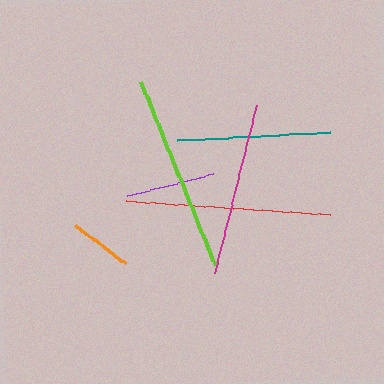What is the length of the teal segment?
The teal segment is approximately 153 pixels long.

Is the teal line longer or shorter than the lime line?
The lime line is longer than the teal line.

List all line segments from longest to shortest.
From longest to shortest: red, lime, magenta, teal, purple, orange.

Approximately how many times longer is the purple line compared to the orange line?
The purple line is approximately 1.4 times the length of the orange line.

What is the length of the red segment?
The red segment is approximately 204 pixels long.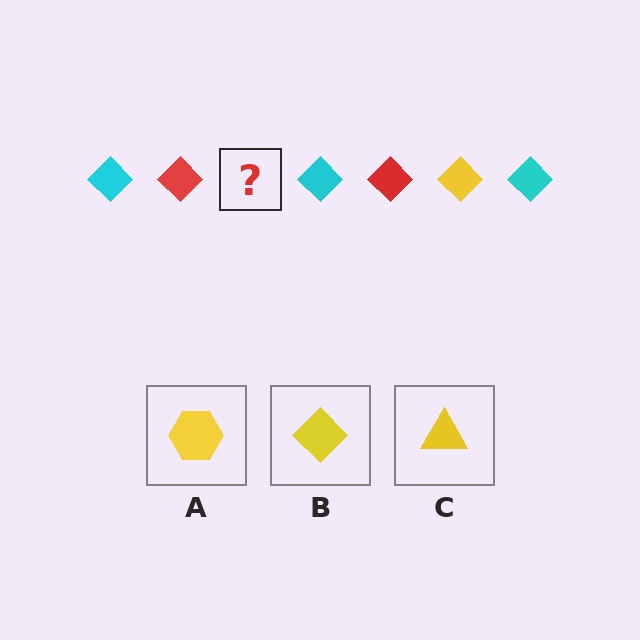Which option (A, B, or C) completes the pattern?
B.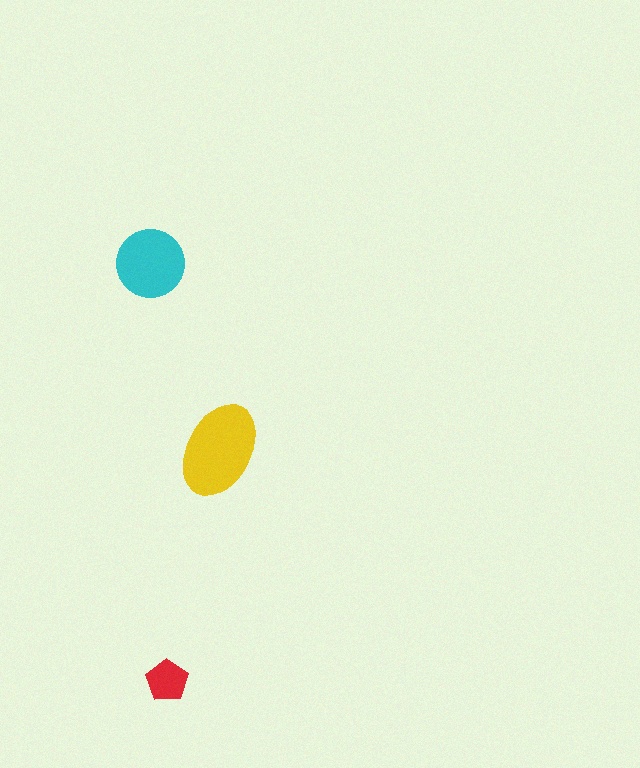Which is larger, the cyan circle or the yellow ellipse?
The yellow ellipse.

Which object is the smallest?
The red pentagon.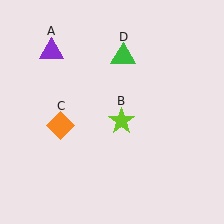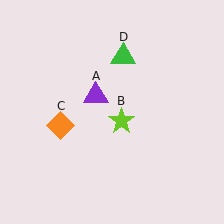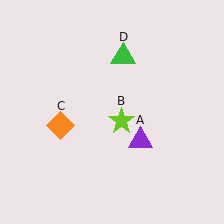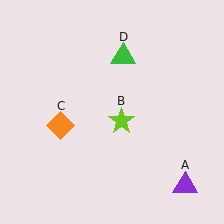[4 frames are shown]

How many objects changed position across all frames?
1 object changed position: purple triangle (object A).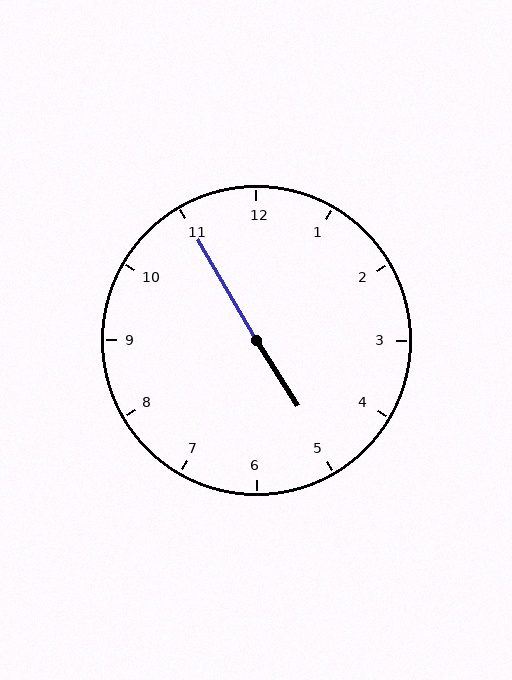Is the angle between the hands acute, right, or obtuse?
It is obtuse.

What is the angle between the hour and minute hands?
Approximately 178 degrees.